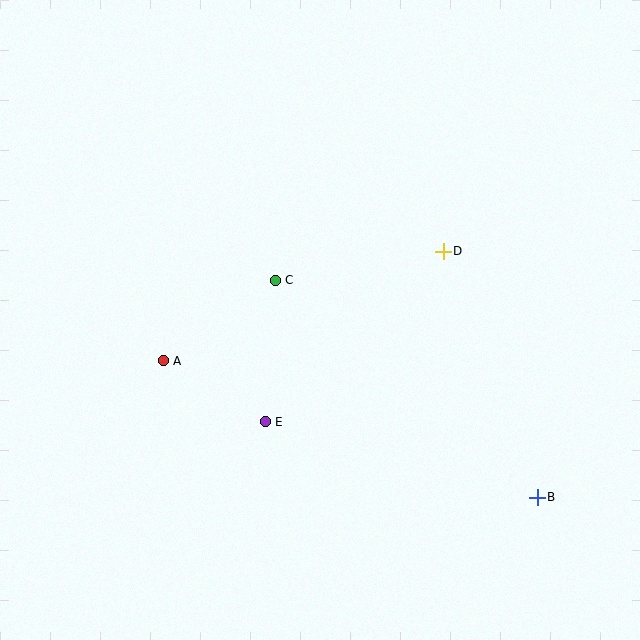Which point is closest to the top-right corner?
Point D is closest to the top-right corner.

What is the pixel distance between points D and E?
The distance between D and E is 246 pixels.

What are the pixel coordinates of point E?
Point E is at (265, 422).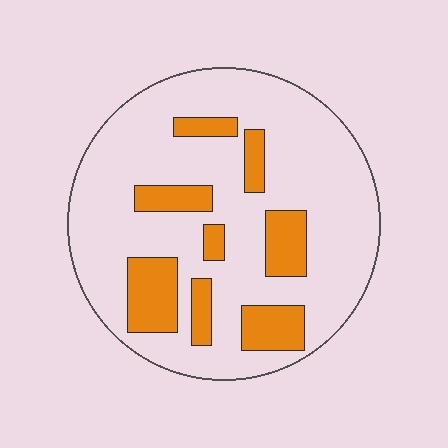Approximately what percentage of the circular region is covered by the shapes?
Approximately 20%.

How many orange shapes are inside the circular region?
8.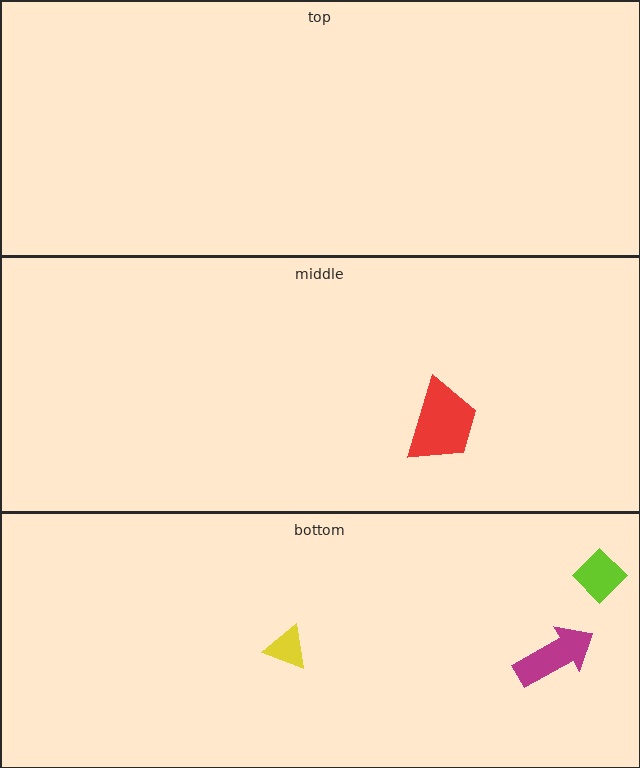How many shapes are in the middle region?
1.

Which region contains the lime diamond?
The bottom region.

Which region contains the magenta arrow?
The bottom region.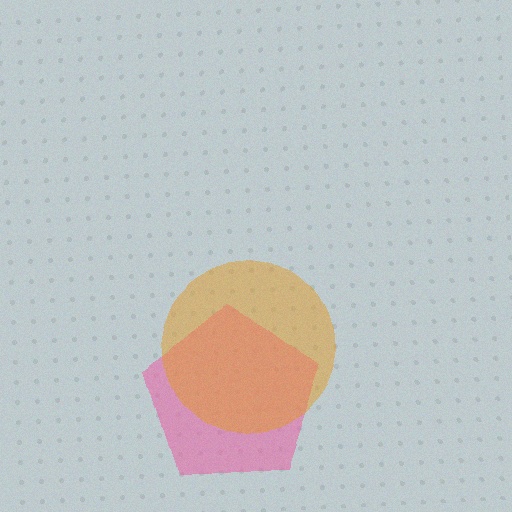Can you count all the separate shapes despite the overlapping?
Yes, there are 2 separate shapes.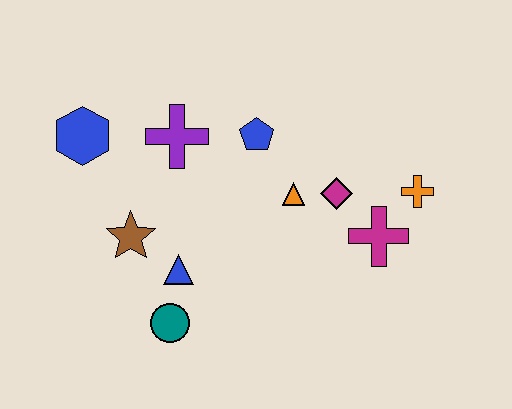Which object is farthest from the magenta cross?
The blue hexagon is farthest from the magenta cross.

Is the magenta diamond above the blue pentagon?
No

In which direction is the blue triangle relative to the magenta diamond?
The blue triangle is to the left of the magenta diamond.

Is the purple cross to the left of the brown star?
No